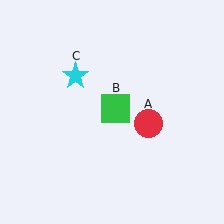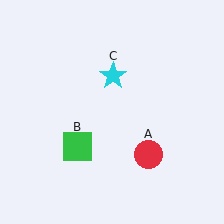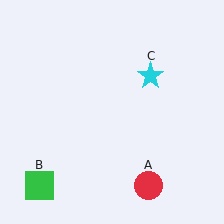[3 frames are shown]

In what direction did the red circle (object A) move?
The red circle (object A) moved down.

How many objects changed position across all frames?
3 objects changed position: red circle (object A), green square (object B), cyan star (object C).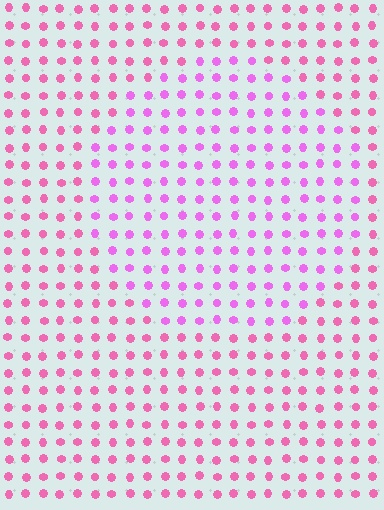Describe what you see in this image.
The image is filled with small pink elements in a uniform arrangement. A circle-shaped region is visible where the elements are tinted to a slightly different hue, forming a subtle color boundary.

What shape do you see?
I see a circle.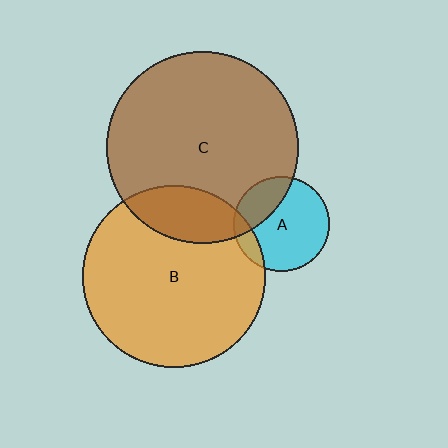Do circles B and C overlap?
Yes.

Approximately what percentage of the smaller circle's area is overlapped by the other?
Approximately 20%.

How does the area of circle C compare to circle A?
Approximately 4.0 times.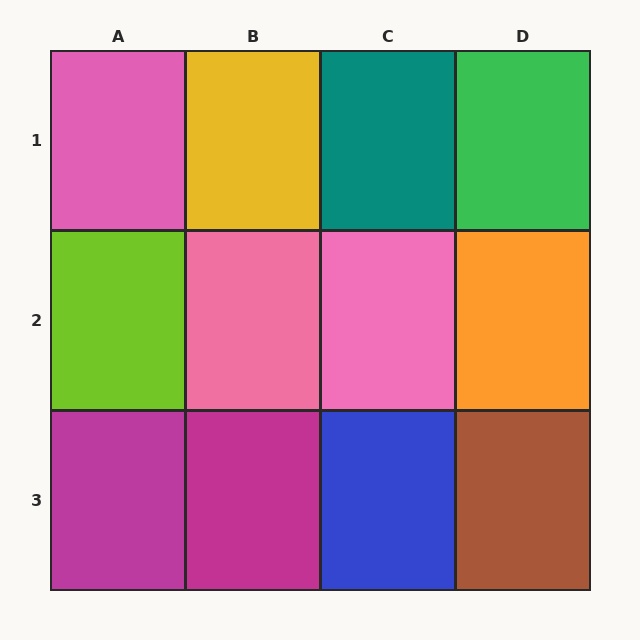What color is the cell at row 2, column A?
Lime.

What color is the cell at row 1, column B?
Yellow.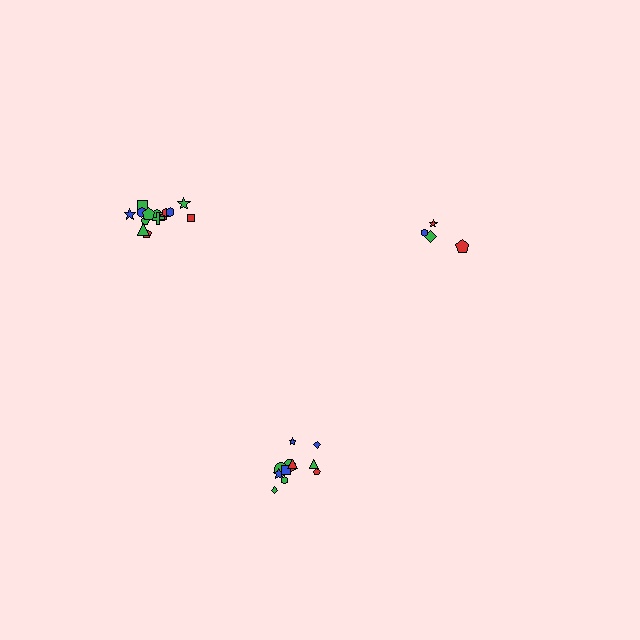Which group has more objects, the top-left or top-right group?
The top-left group.